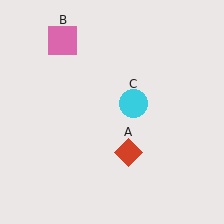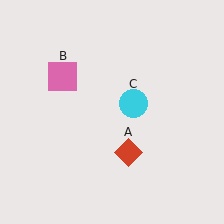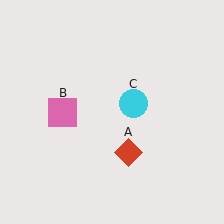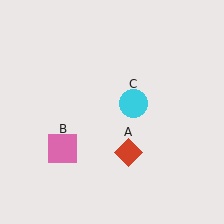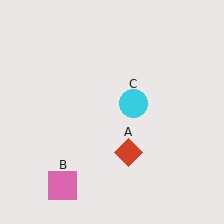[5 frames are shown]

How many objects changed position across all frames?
1 object changed position: pink square (object B).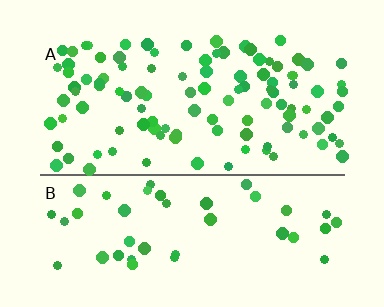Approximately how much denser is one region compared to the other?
Approximately 2.3× — region A over region B.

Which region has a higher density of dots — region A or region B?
A (the top).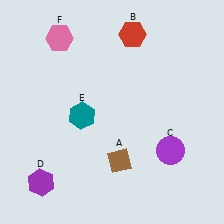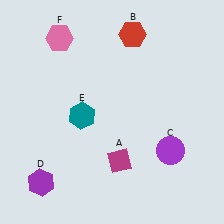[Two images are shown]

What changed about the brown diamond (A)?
In Image 1, A is brown. In Image 2, it changed to magenta.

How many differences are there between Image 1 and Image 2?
There is 1 difference between the two images.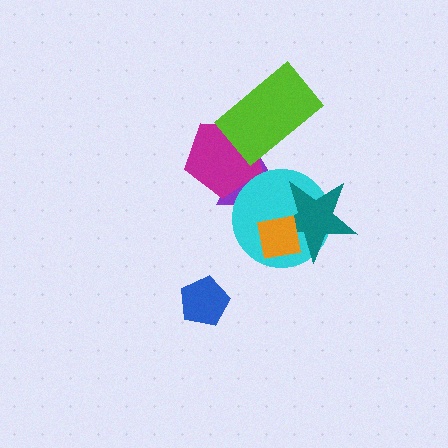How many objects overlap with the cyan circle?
3 objects overlap with the cyan circle.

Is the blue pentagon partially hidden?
No, no other shape covers it.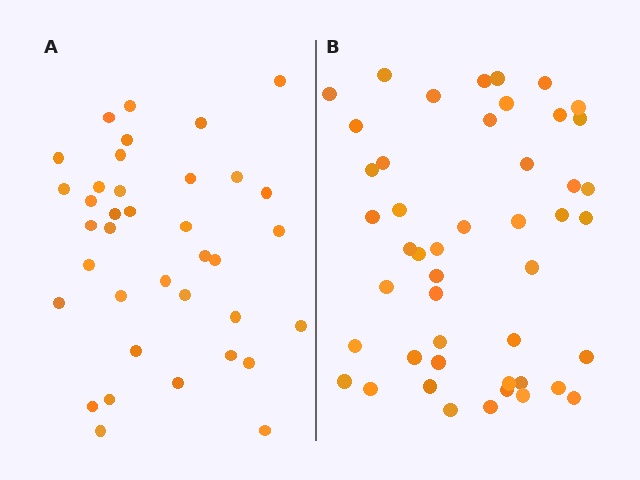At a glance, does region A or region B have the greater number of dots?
Region B (the right region) has more dots.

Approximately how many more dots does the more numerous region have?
Region B has roughly 10 or so more dots than region A.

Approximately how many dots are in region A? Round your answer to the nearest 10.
About 40 dots. (The exact count is 37, which rounds to 40.)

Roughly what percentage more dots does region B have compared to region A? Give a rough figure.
About 25% more.